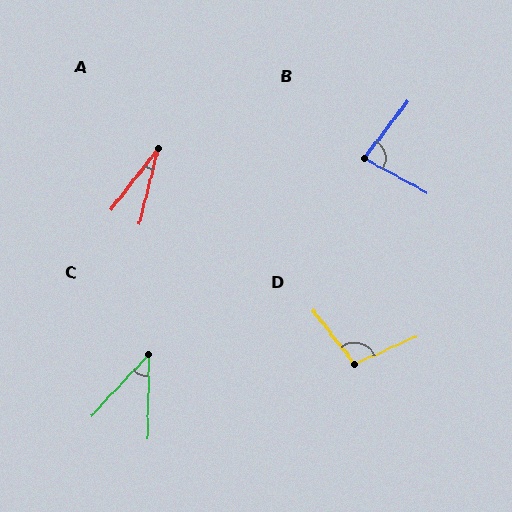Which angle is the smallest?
A, at approximately 24 degrees.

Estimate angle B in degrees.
Approximately 81 degrees.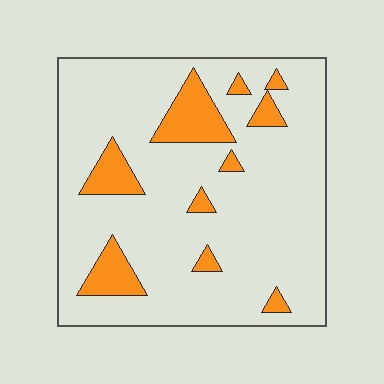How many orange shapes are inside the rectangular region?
10.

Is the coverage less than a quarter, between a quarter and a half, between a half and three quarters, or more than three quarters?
Less than a quarter.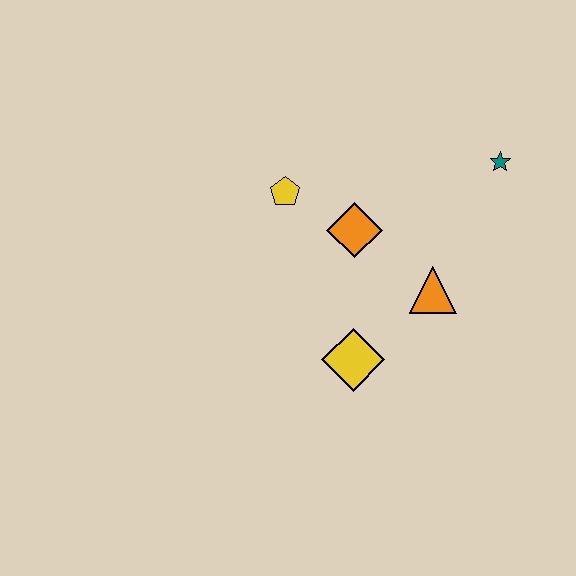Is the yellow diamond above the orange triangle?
No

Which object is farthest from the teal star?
The yellow diamond is farthest from the teal star.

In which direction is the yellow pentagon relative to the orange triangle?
The yellow pentagon is to the left of the orange triangle.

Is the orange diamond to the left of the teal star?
Yes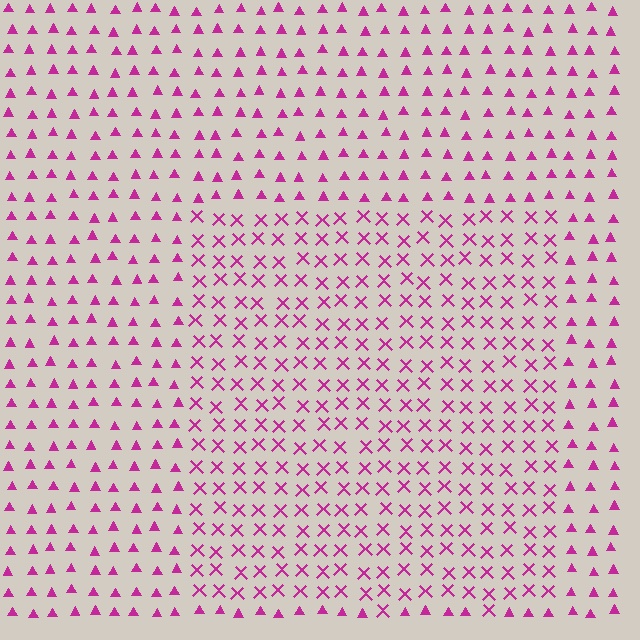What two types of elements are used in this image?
The image uses X marks inside the rectangle region and triangles outside it.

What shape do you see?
I see a rectangle.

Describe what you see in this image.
The image is filled with small magenta elements arranged in a uniform grid. A rectangle-shaped region contains X marks, while the surrounding area contains triangles. The boundary is defined purely by the change in element shape.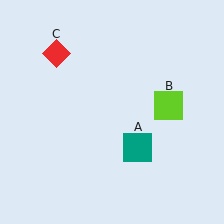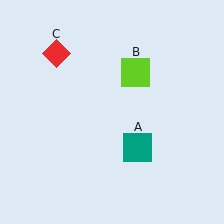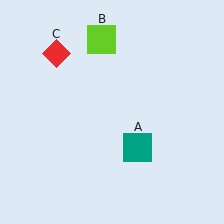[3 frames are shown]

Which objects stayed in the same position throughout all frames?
Teal square (object A) and red diamond (object C) remained stationary.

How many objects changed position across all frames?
1 object changed position: lime square (object B).